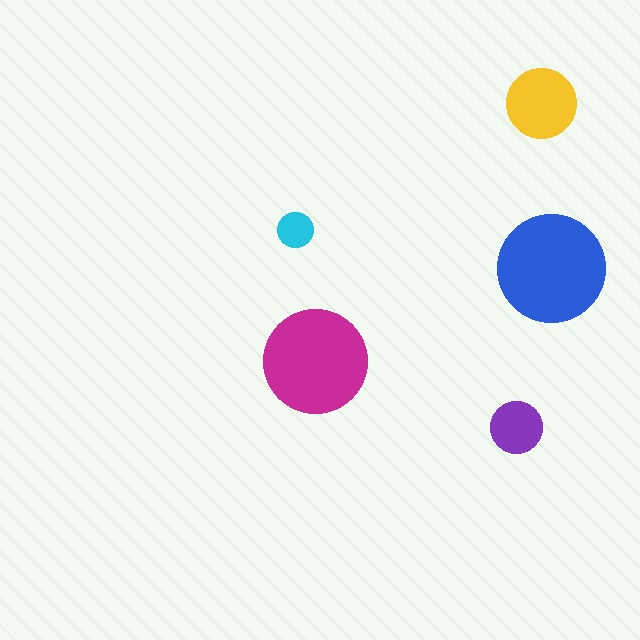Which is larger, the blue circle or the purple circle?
The blue one.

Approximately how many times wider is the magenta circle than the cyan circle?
About 3 times wider.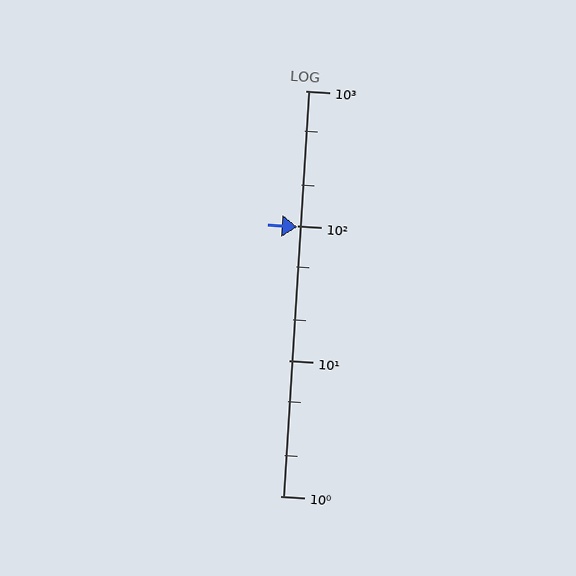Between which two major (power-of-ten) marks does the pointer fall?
The pointer is between 10 and 100.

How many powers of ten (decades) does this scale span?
The scale spans 3 decades, from 1 to 1000.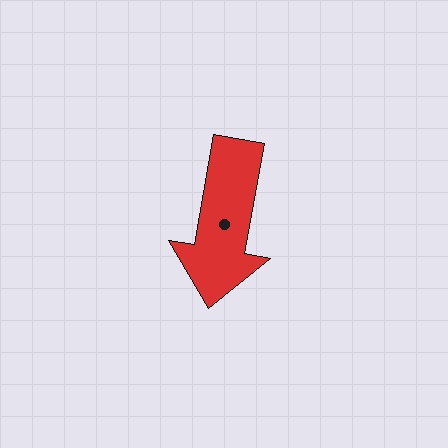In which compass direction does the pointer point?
South.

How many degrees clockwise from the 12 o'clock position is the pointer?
Approximately 190 degrees.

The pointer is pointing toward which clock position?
Roughly 6 o'clock.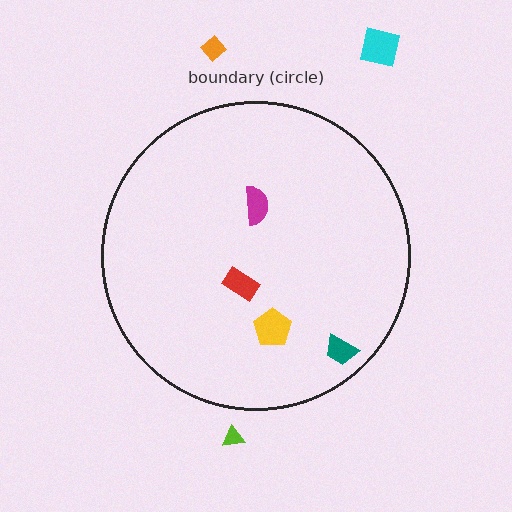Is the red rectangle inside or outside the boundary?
Inside.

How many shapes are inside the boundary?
4 inside, 3 outside.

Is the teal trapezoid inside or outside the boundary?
Inside.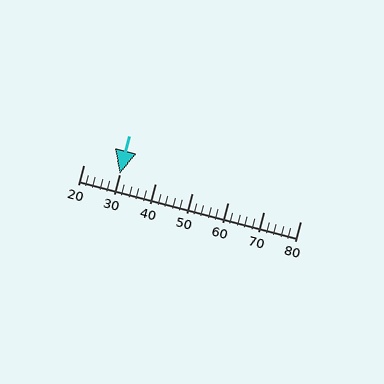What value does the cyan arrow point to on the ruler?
The cyan arrow points to approximately 30.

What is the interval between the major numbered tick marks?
The major tick marks are spaced 10 units apart.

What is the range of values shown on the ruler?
The ruler shows values from 20 to 80.